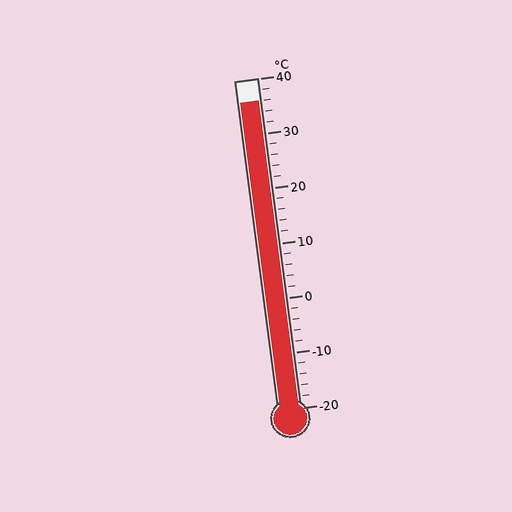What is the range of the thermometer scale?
The thermometer scale ranges from -20°C to 40°C.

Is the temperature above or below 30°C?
The temperature is above 30°C.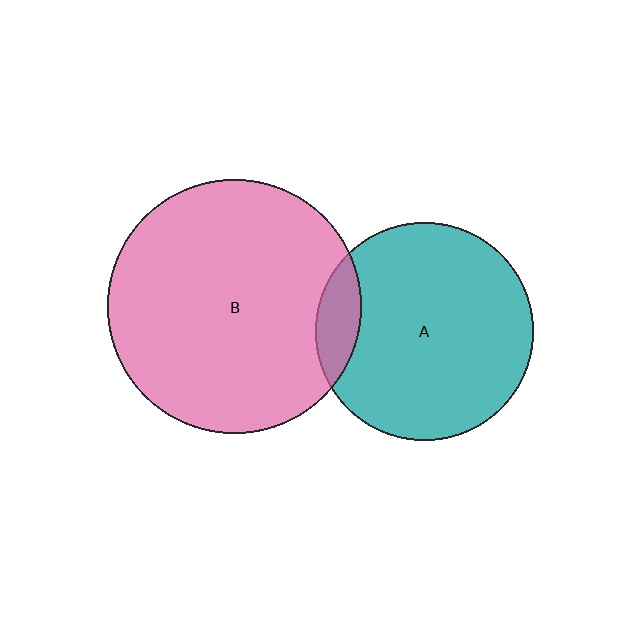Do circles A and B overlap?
Yes.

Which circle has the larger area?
Circle B (pink).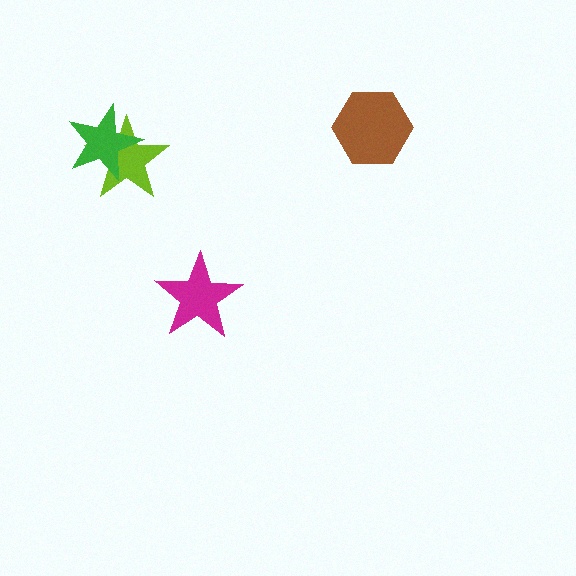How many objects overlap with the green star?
1 object overlaps with the green star.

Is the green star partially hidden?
No, no other shape covers it.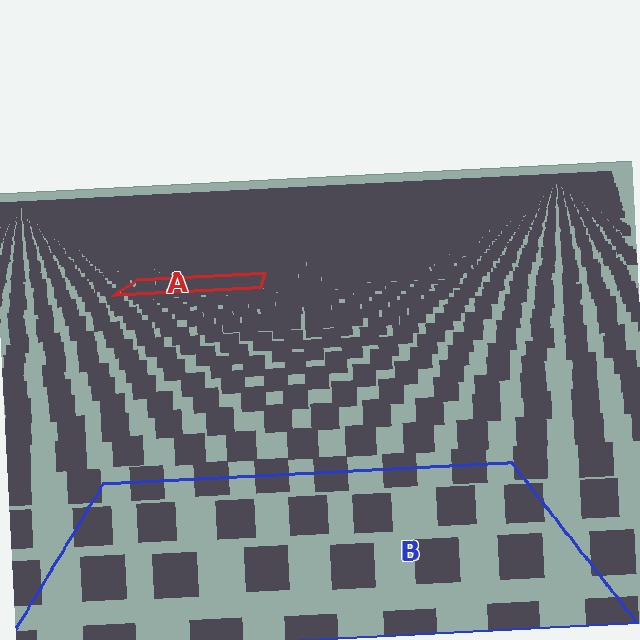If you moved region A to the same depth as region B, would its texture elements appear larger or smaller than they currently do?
They would appear larger. At a closer depth, the same texture elements are projected at a bigger on-screen size.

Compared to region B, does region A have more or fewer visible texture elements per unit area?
Region A has more texture elements per unit area — they are packed more densely because it is farther away.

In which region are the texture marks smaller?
The texture marks are smaller in region A, because it is farther away.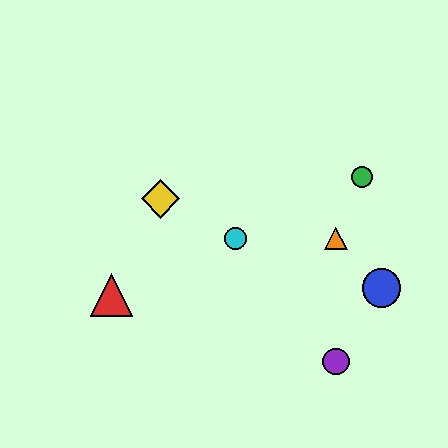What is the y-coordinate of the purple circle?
The purple circle is at y≈361.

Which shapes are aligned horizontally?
The orange triangle, the cyan circle are aligned horizontally.